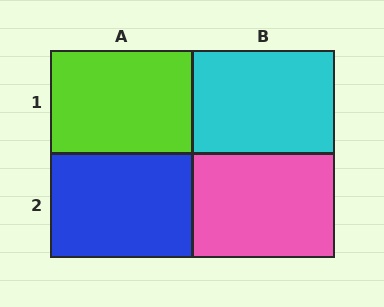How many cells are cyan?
1 cell is cyan.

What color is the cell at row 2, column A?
Blue.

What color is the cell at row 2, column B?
Pink.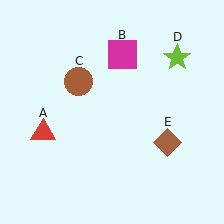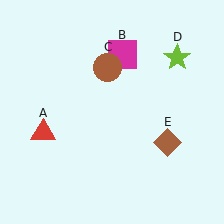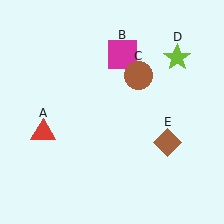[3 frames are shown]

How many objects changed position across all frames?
1 object changed position: brown circle (object C).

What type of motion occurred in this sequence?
The brown circle (object C) rotated clockwise around the center of the scene.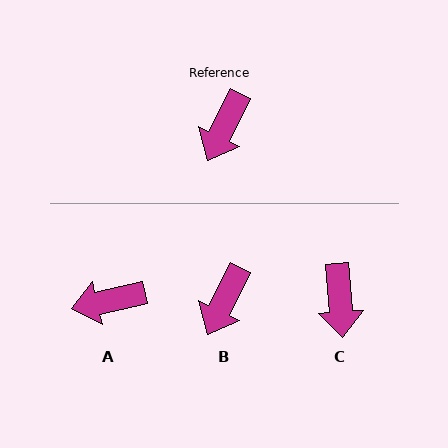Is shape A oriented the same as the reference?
No, it is off by about 51 degrees.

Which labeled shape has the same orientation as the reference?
B.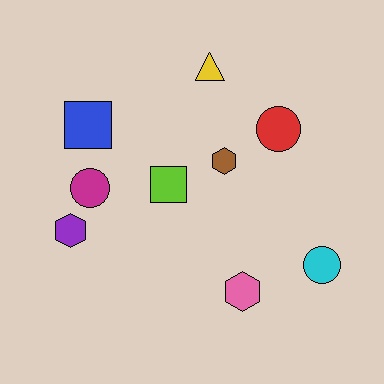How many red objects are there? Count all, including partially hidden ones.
There is 1 red object.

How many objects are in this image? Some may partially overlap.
There are 9 objects.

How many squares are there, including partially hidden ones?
There are 2 squares.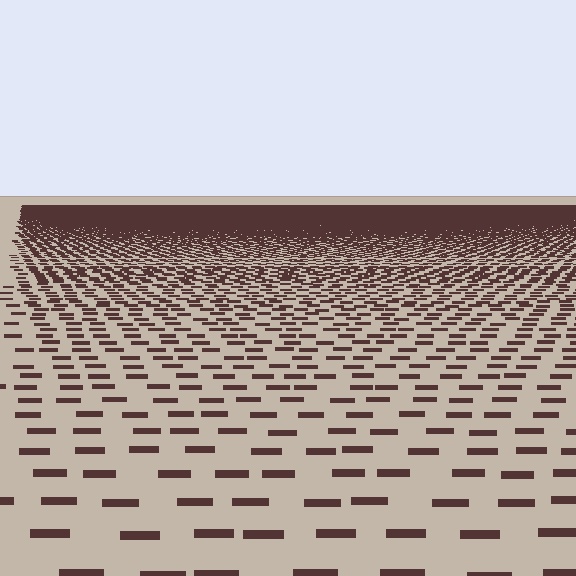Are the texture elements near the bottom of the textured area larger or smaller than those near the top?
Larger. Near the bottom, elements are closer to the viewer and appear at a bigger on-screen size.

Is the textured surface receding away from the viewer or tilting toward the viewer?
The surface is receding away from the viewer. Texture elements get smaller and denser toward the top.